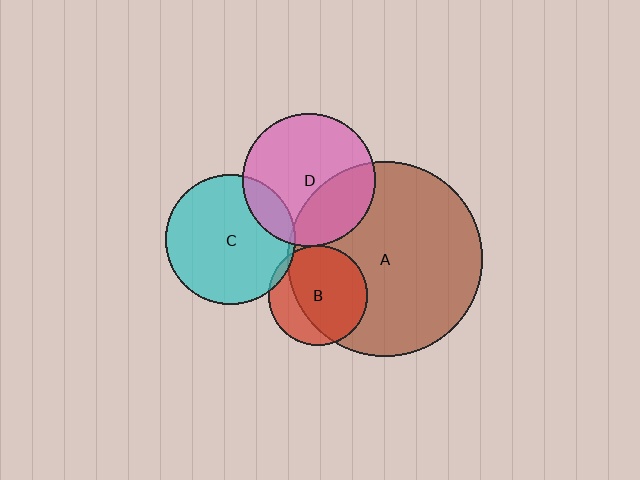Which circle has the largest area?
Circle A (brown).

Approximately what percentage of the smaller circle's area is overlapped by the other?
Approximately 30%.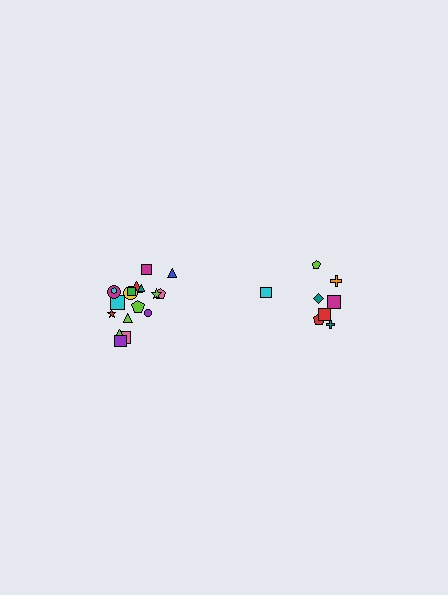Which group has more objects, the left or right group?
The left group.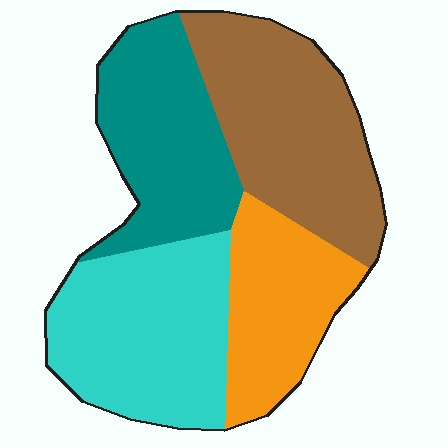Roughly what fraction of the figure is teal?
Teal covers about 25% of the figure.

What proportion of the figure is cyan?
Cyan takes up between a quarter and a half of the figure.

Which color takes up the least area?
Orange, at roughly 20%.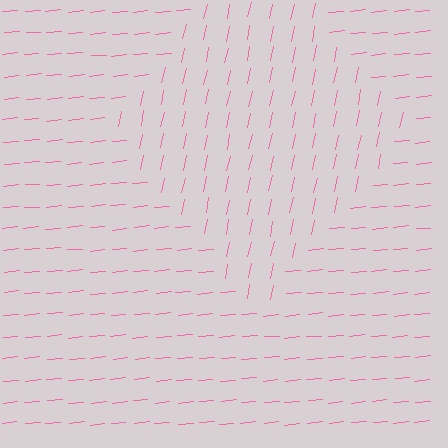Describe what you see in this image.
The image is filled with small pink line segments. A diamond region in the image has lines oriented differently from the surrounding lines, creating a visible texture boundary.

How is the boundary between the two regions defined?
The boundary is defined purely by a change in line orientation (approximately 73 degrees difference). All lines are the same color and thickness.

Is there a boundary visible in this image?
Yes, there is a texture boundary formed by a change in line orientation.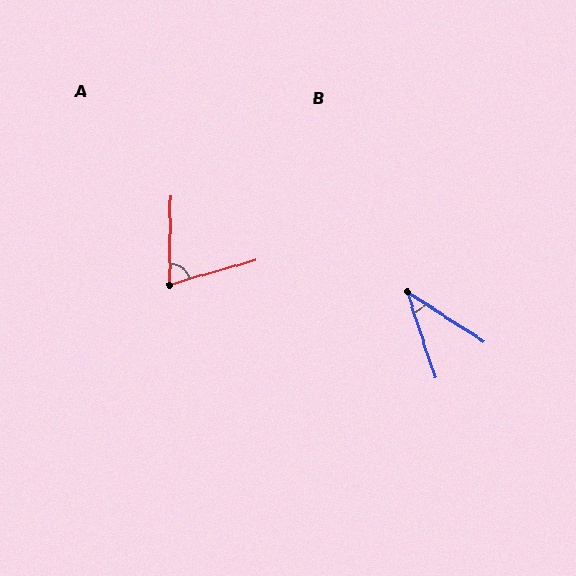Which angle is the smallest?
B, at approximately 39 degrees.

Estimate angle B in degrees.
Approximately 39 degrees.